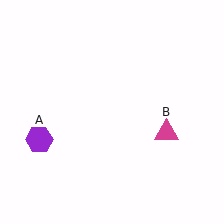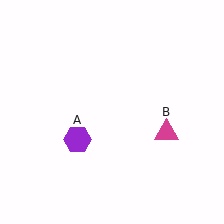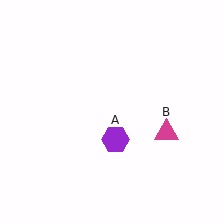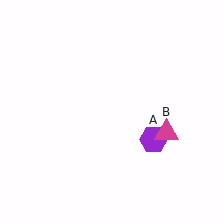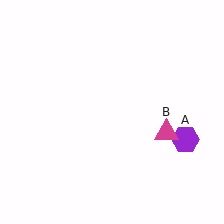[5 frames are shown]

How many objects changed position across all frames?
1 object changed position: purple hexagon (object A).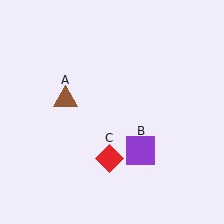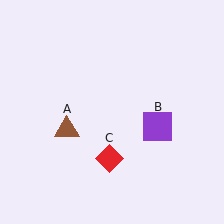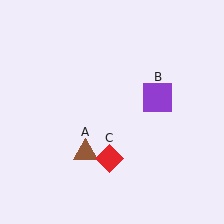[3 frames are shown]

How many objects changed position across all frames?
2 objects changed position: brown triangle (object A), purple square (object B).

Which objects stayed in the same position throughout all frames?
Red diamond (object C) remained stationary.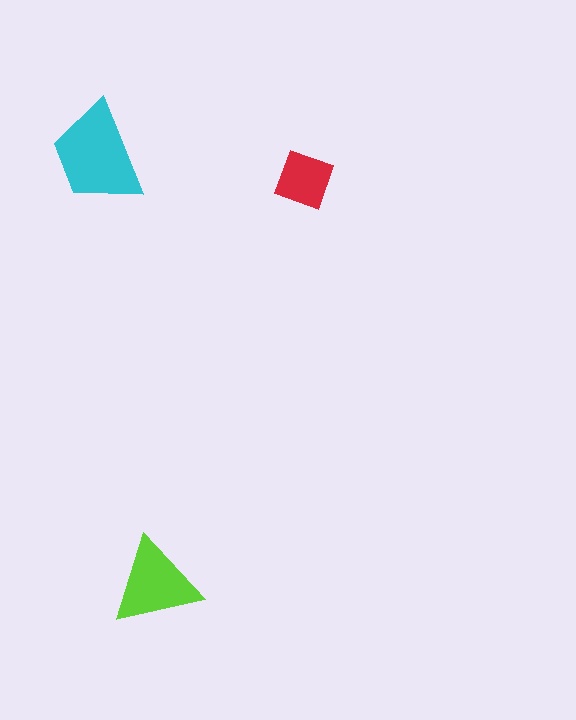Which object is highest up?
The cyan trapezoid is topmost.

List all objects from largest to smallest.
The cyan trapezoid, the lime triangle, the red diamond.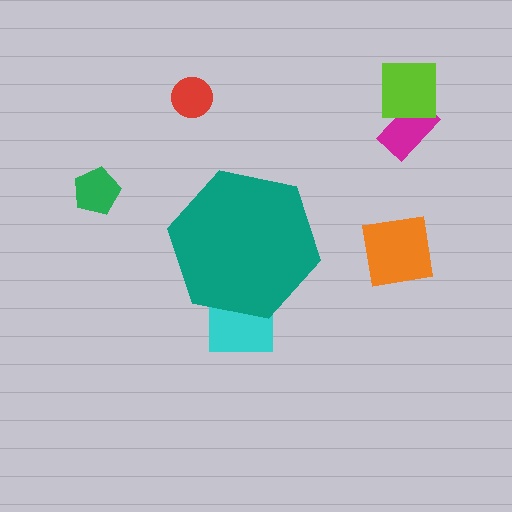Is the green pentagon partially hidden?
No, the green pentagon is fully visible.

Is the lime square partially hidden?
No, the lime square is fully visible.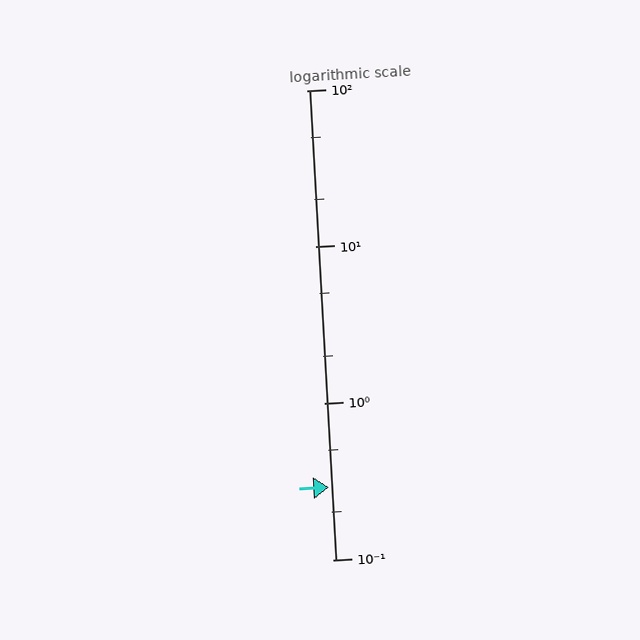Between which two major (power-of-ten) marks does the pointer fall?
The pointer is between 0.1 and 1.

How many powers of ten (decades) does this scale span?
The scale spans 3 decades, from 0.1 to 100.